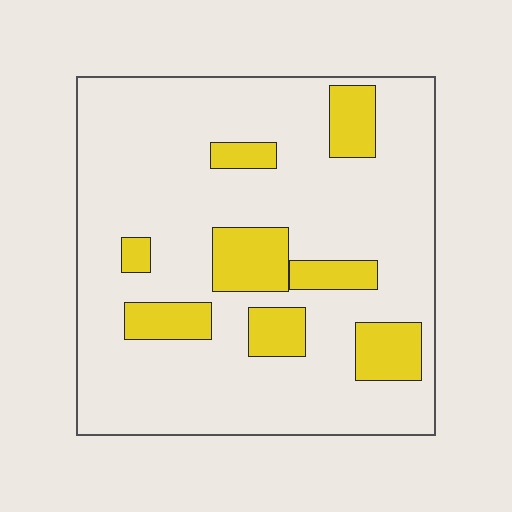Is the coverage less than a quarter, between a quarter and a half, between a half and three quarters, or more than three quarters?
Less than a quarter.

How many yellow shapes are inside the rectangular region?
8.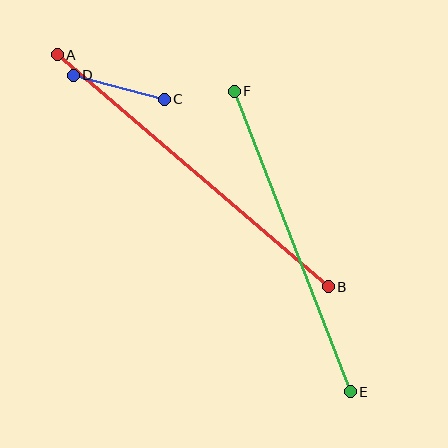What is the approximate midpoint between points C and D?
The midpoint is at approximately (119, 87) pixels.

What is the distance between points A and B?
The distance is approximately 357 pixels.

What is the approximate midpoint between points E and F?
The midpoint is at approximately (292, 241) pixels.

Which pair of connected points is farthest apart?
Points A and B are farthest apart.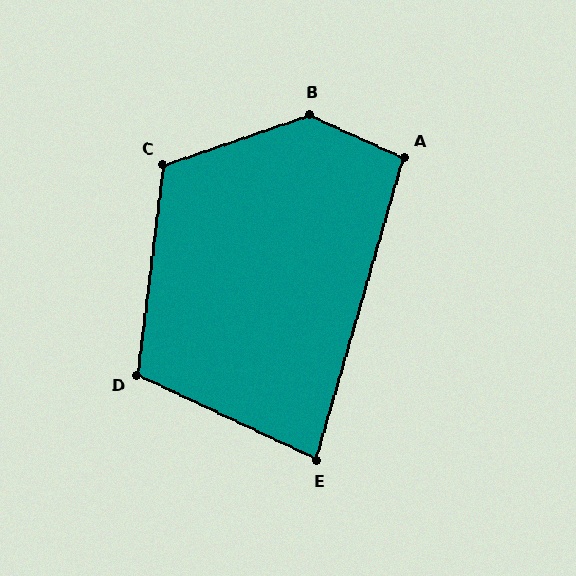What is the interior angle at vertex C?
Approximately 116 degrees (obtuse).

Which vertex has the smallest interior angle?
E, at approximately 81 degrees.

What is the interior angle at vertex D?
Approximately 108 degrees (obtuse).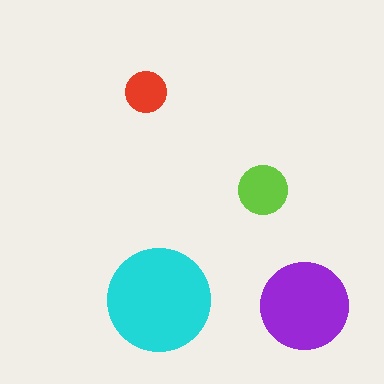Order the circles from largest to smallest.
the cyan one, the purple one, the lime one, the red one.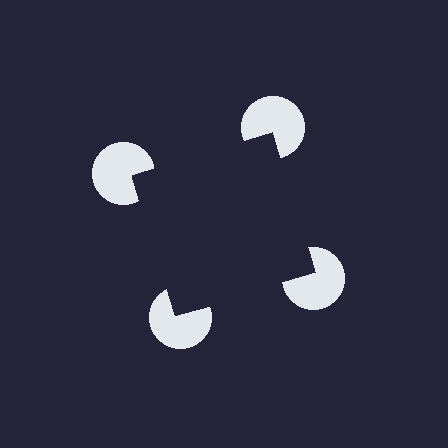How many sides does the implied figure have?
4 sides.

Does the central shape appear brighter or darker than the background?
It typically appears slightly darker than the background, even though no actual brightness change is drawn.